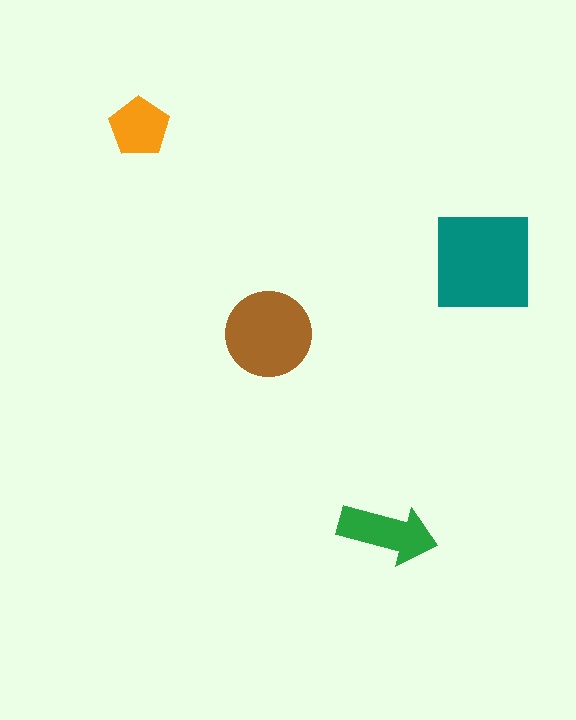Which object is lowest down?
The green arrow is bottommost.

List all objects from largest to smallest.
The teal square, the brown circle, the green arrow, the orange pentagon.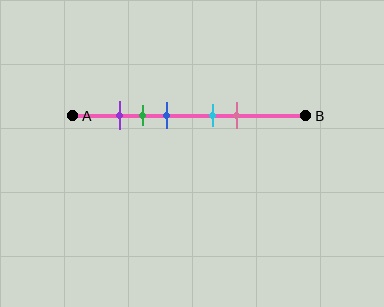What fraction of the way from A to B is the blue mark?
The blue mark is approximately 40% (0.4) of the way from A to B.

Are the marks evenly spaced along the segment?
No, the marks are not evenly spaced.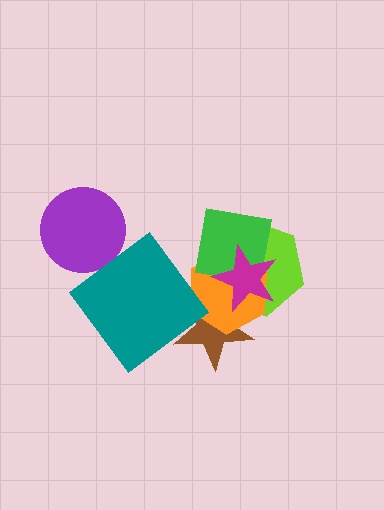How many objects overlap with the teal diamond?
1 object overlaps with the teal diamond.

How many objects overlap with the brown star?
4 objects overlap with the brown star.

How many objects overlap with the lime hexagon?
4 objects overlap with the lime hexagon.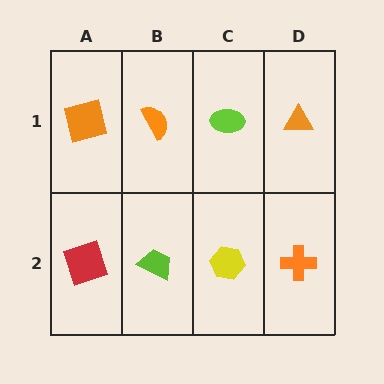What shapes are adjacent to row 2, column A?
An orange square (row 1, column A), a lime trapezoid (row 2, column B).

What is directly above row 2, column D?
An orange triangle.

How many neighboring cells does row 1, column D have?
2.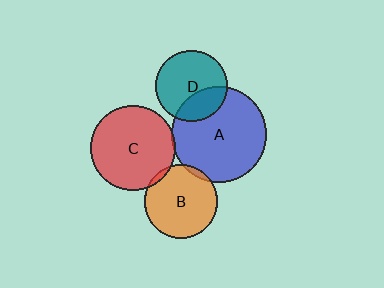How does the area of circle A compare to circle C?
Approximately 1.3 times.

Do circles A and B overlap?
Yes.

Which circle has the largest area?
Circle A (blue).